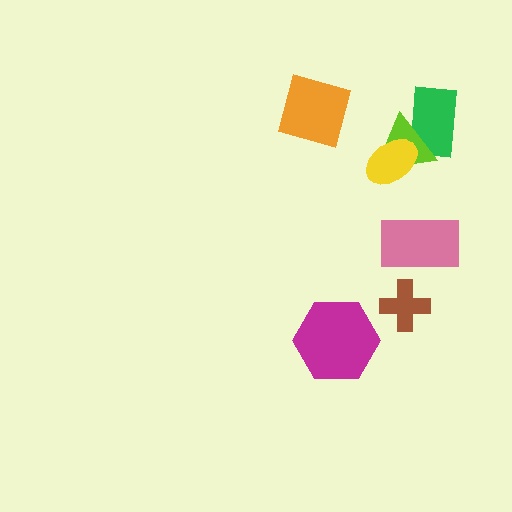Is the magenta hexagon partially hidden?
No, no other shape covers it.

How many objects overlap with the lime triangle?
2 objects overlap with the lime triangle.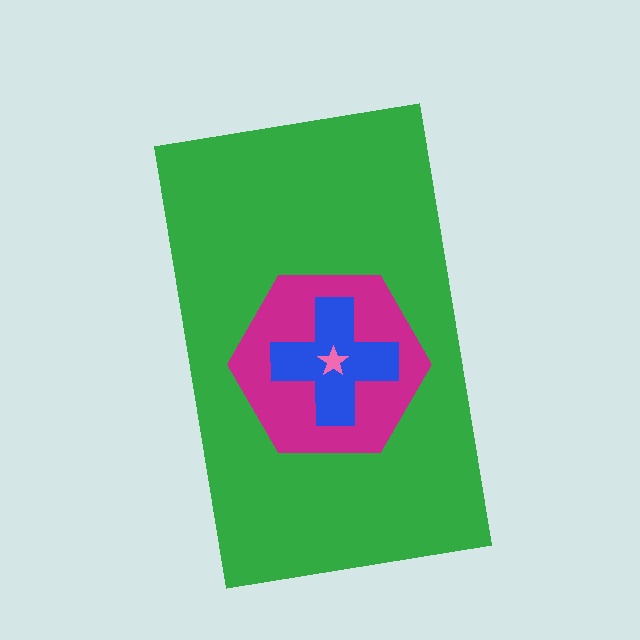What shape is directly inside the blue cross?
The pink star.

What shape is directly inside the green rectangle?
The magenta hexagon.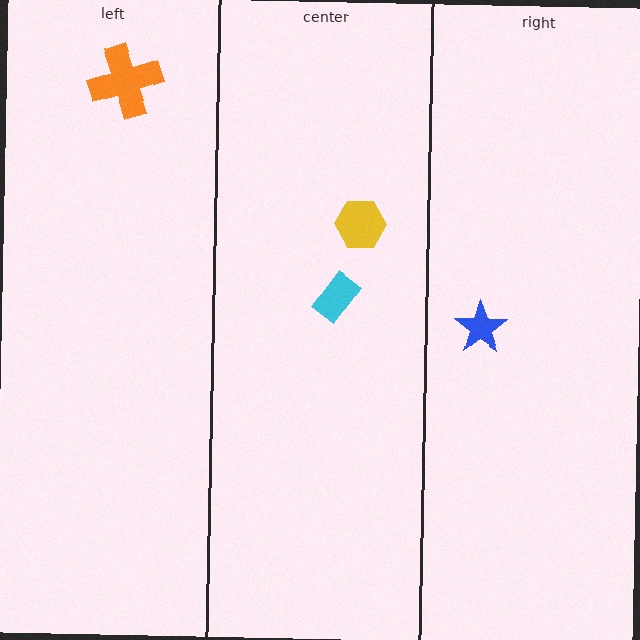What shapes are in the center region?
The cyan rectangle, the yellow hexagon.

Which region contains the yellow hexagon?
The center region.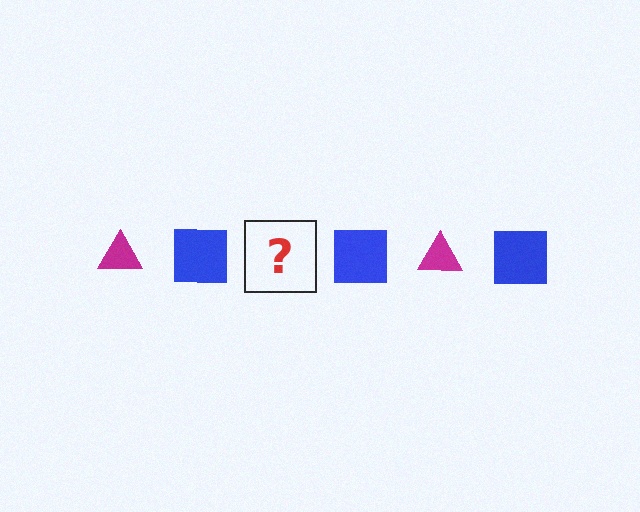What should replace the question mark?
The question mark should be replaced with a magenta triangle.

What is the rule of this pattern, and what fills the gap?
The rule is that the pattern alternates between magenta triangle and blue square. The gap should be filled with a magenta triangle.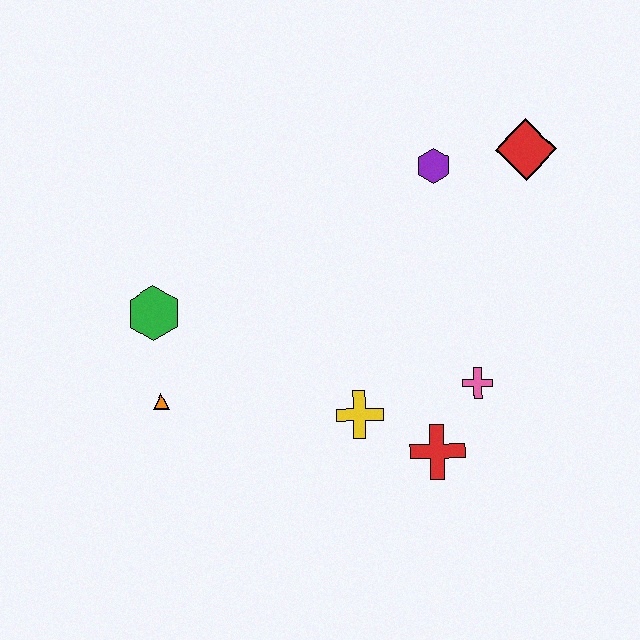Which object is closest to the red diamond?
The purple hexagon is closest to the red diamond.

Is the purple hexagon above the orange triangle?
Yes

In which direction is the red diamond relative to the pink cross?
The red diamond is above the pink cross.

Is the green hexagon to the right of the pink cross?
No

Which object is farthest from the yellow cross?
The red diamond is farthest from the yellow cross.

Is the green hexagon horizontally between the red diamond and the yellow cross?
No